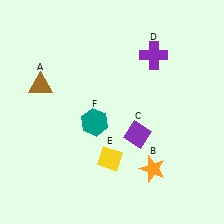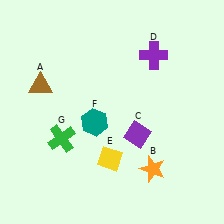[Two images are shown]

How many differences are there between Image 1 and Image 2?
There is 1 difference between the two images.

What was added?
A green cross (G) was added in Image 2.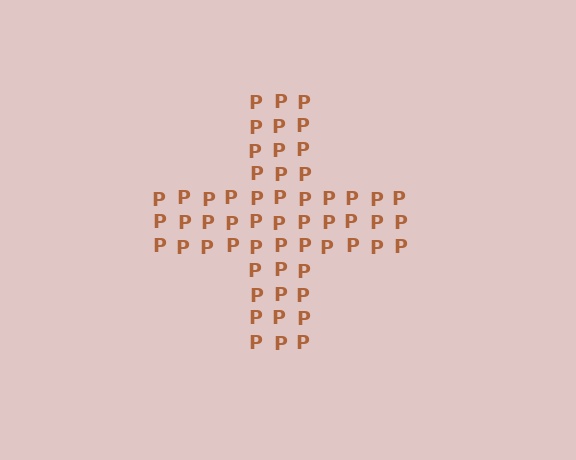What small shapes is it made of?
It is made of small letter P's.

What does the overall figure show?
The overall figure shows a cross.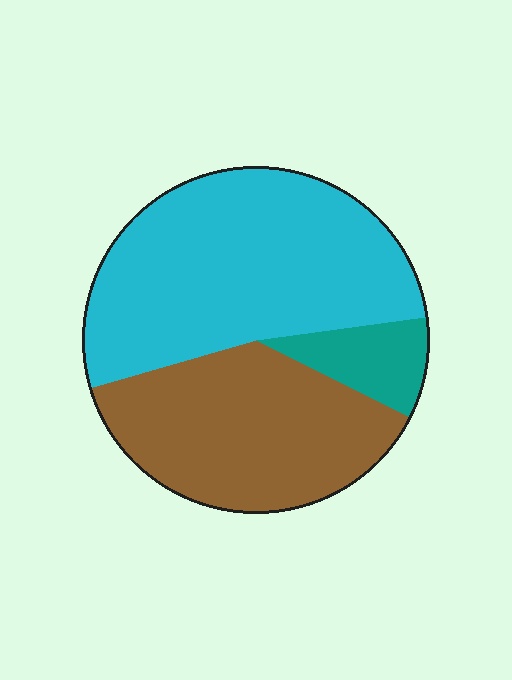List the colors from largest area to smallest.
From largest to smallest: cyan, brown, teal.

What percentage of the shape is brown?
Brown covers about 40% of the shape.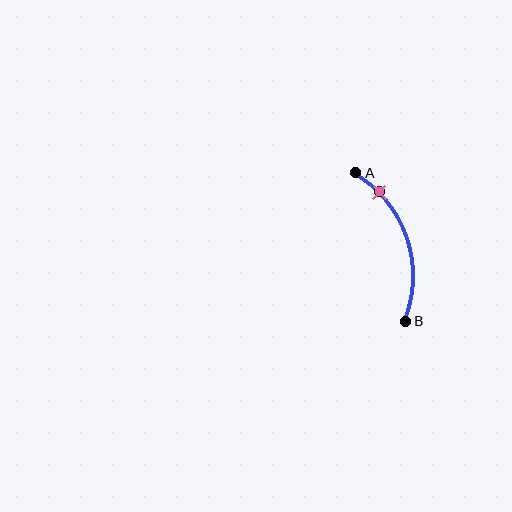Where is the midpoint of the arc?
The arc midpoint is the point on the curve farthest from the straight line joining A and B. It sits to the right of that line.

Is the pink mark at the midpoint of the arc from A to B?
No. The pink mark lies on the arc but is closer to endpoint A. The arc midpoint would be at the point on the curve equidistant along the arc from both A and B.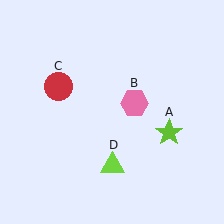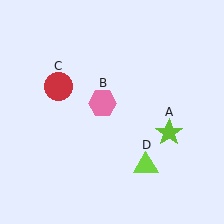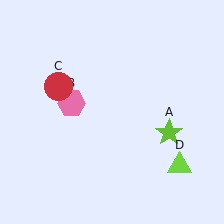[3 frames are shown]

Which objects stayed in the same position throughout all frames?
Lime star (object A) and red circle (object C) remained stationary.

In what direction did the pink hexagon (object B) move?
The pink hexagon (object B) moved left.